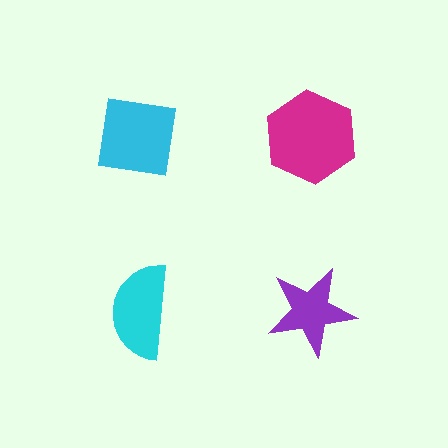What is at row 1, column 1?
A cyan square.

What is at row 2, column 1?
A cyan semicircle.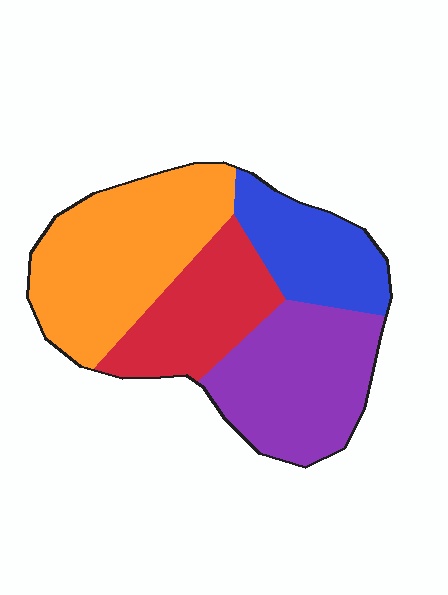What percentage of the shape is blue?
Blue covers around 20% of the shape.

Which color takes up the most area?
Orange, at roughly 35%.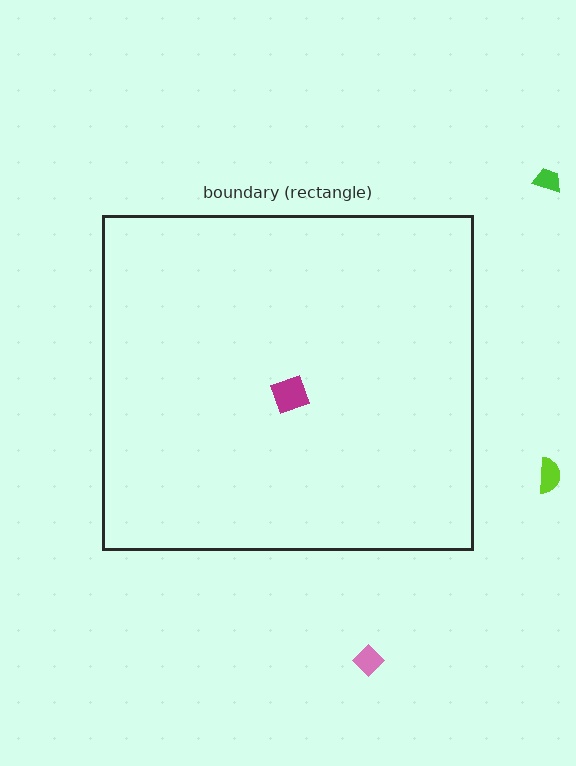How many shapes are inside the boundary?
1 inside, 3 outside.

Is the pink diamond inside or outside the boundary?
Outside.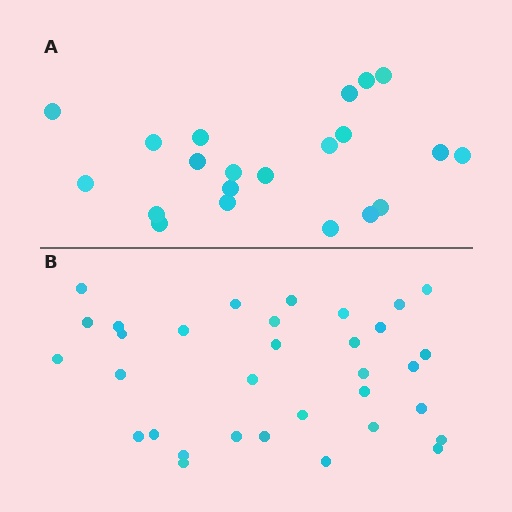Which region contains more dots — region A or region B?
Region B (the bottom region) has more dots.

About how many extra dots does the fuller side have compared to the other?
Region B has roughly 12 or so more dots than region A.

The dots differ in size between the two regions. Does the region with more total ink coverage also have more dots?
No. Region A has more total ink coverage because its dots are larger, but region B actually contains more individual dots. Total area can be misleading — the number of items is what matters here.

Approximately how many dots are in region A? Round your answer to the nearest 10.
About 20 dots. (The exact count is 21, which rounds to 20.)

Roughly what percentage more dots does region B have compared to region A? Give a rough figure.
About 55% more.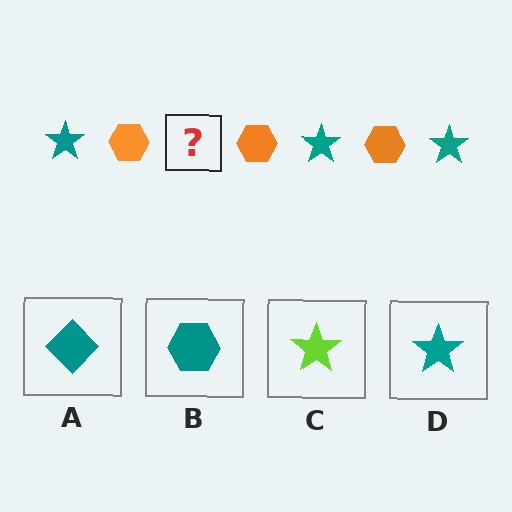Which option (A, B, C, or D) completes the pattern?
D.